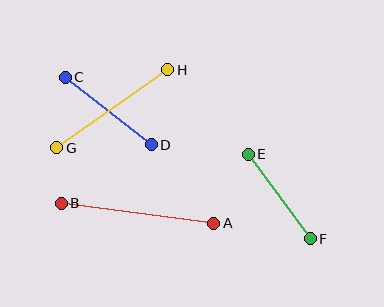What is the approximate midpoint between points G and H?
The midpoint is at approximately (112, 109) pixels.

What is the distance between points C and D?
The distance is approximately 109 pixels.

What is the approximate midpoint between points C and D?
The midpoint is at approximately (108, 111) pixels.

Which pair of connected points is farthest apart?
Points A and B are farthest apart.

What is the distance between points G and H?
The distance is approximately 136 pixels.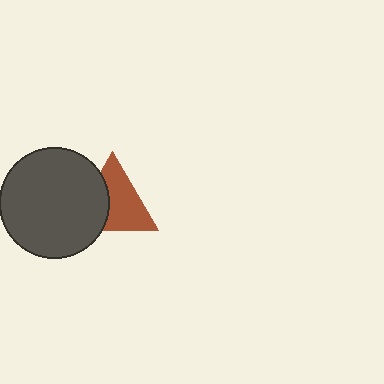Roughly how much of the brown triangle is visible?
About half of it is visible (roughly 62%).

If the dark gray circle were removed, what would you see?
You would see the complete brown triangle.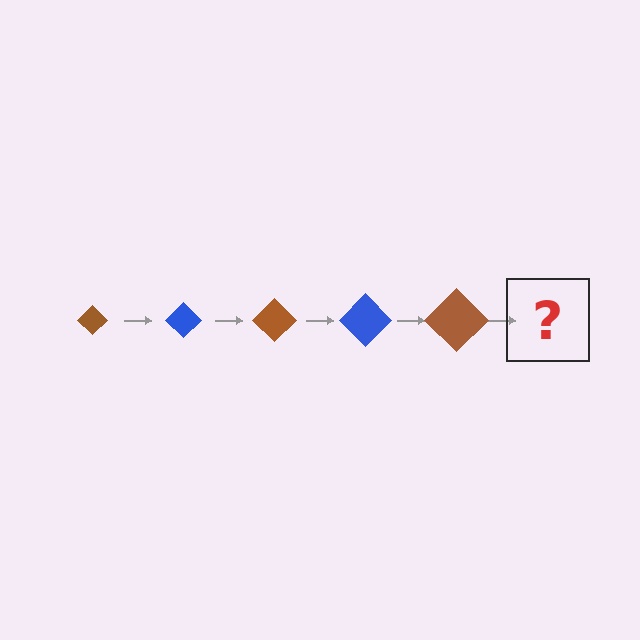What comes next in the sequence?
The next element should be a blue diamond, larger than the previous one.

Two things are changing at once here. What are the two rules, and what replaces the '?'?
The two rules are that the diamond grows larger each step and the color cycles through brown and blue. The '?' should be a blue diamond, larger than the previous one.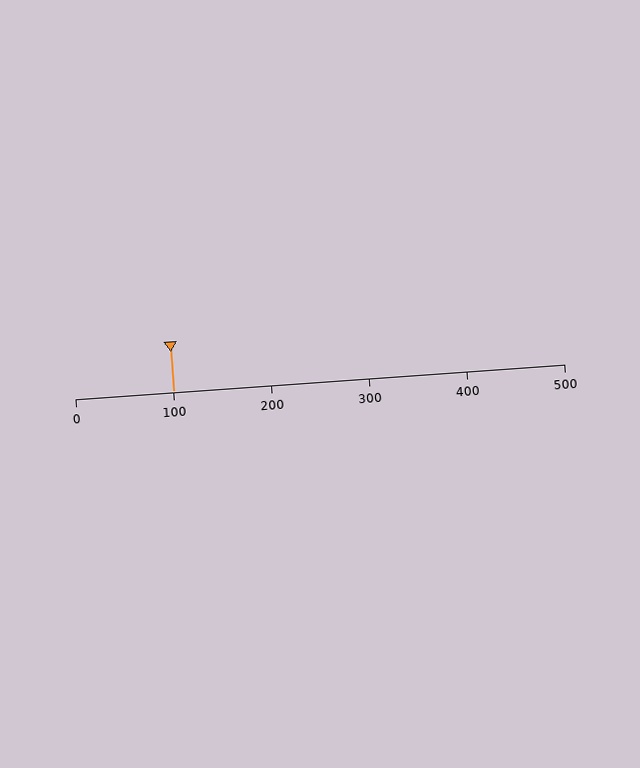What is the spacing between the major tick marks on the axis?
The major ticks are spaced 100 apart.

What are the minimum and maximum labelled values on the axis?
The axis runs from 0 to 500.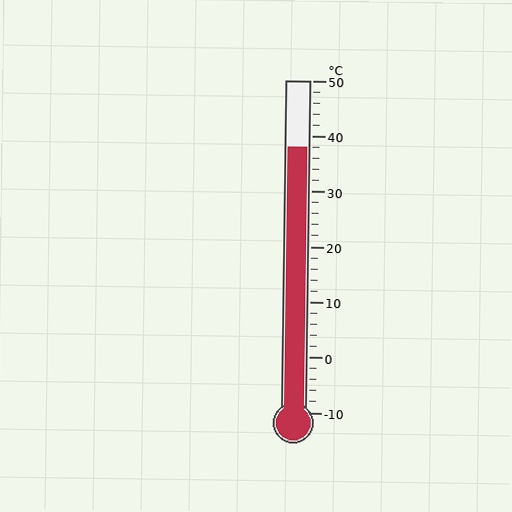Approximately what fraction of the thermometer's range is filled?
The thermometer is filled to approximately 80% of its range.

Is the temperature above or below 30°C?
The temperature is above 30°C.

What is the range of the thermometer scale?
The thermometer scale ranges from -10°C to 50°C.